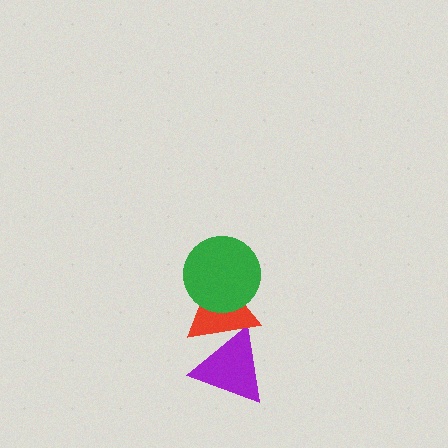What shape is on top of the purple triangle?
The red triangle is on top of the purple triangle.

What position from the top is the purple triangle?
The purple triangle is 3rd from the top.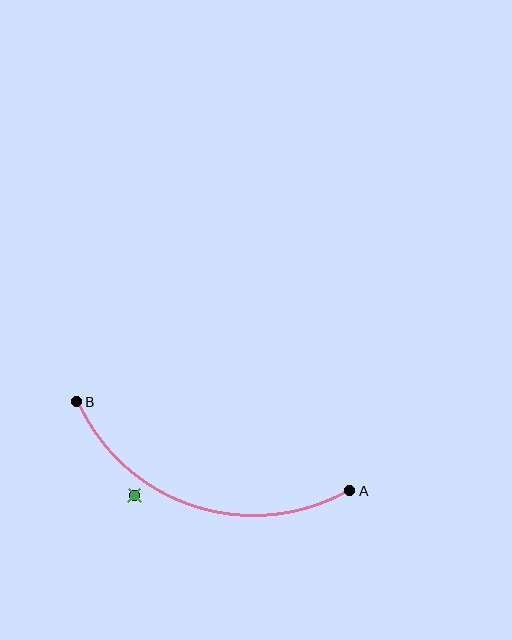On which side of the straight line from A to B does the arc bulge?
The arc bulges below the straight line connecting A and B.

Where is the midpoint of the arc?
The arc midpoint is the point on the curve farthest from the straight line joining A and B. It sits below that line.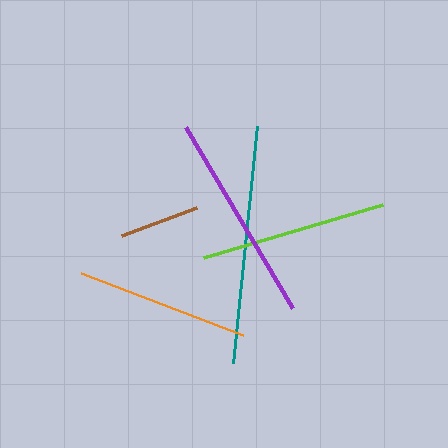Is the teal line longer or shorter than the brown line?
The teal line is longer than the brown line.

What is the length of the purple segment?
The purple segment is approximately 210 pixels long.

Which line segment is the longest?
The teal line is the longest at approximately 239 pixels.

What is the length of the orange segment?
The orange segment is approximately 173 pixels long.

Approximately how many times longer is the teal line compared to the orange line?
The teal line is approximately 1.4 times the length of the orange line.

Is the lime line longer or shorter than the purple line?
The purple line is longer than the lime line.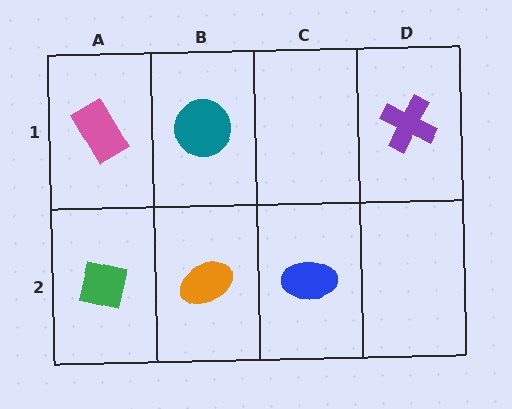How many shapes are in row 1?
3 shapes.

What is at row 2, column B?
An orange ellipse.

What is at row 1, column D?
A purple cross.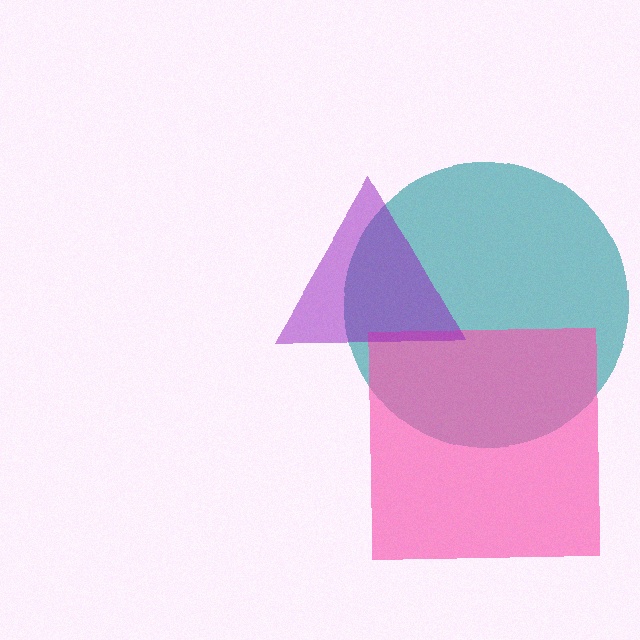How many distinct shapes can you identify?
There are 3 distinct shapes: a teal circle, a pink square, a purple triangle.